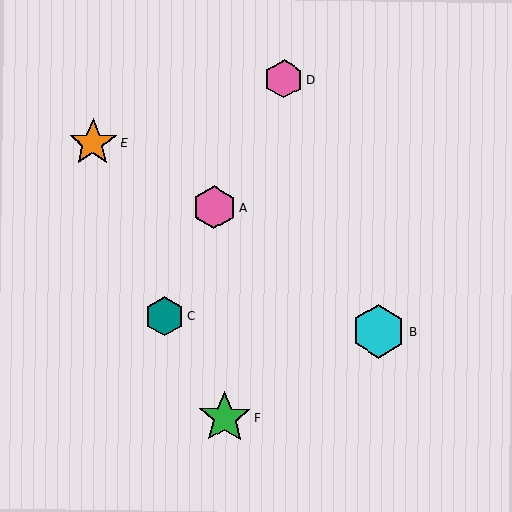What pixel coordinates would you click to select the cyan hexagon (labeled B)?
Click at (379, 331) to select the cyan hexagon B.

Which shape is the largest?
The cyan hexagon (labeled B) is the largest.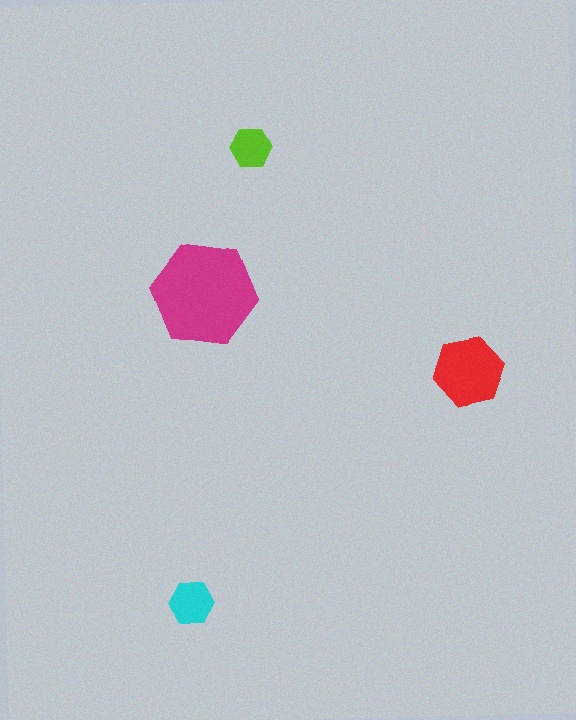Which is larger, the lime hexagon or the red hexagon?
The red one.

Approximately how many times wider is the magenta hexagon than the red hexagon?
About 1.5 times wider.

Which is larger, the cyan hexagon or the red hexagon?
The red one.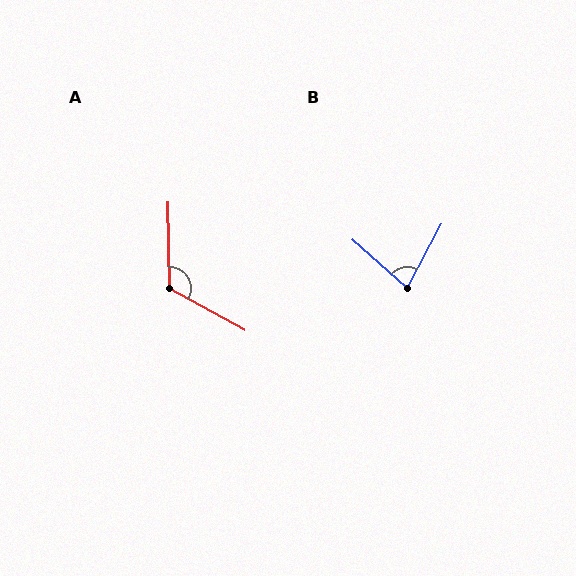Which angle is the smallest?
B, at approximately 76 degrees.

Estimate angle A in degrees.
Approximately 120 degrees.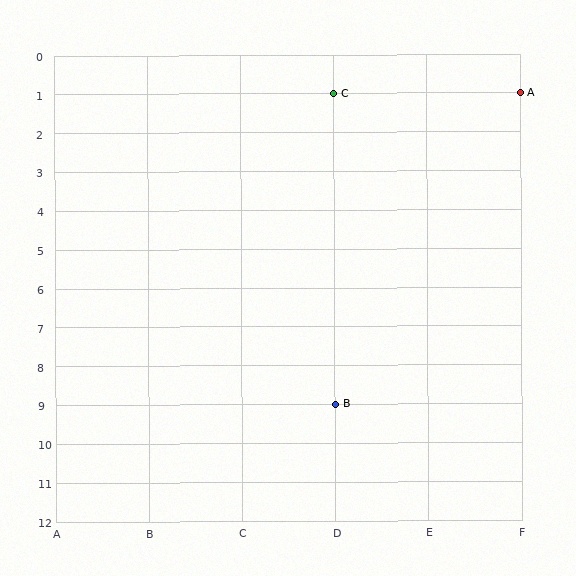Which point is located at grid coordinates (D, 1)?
Point C is at (D, 1).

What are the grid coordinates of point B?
Point B is at grid coordinates (D, 9).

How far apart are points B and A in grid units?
Points B and A are 2 columns and 8 rows apart (about 8.2 grid units diagonally).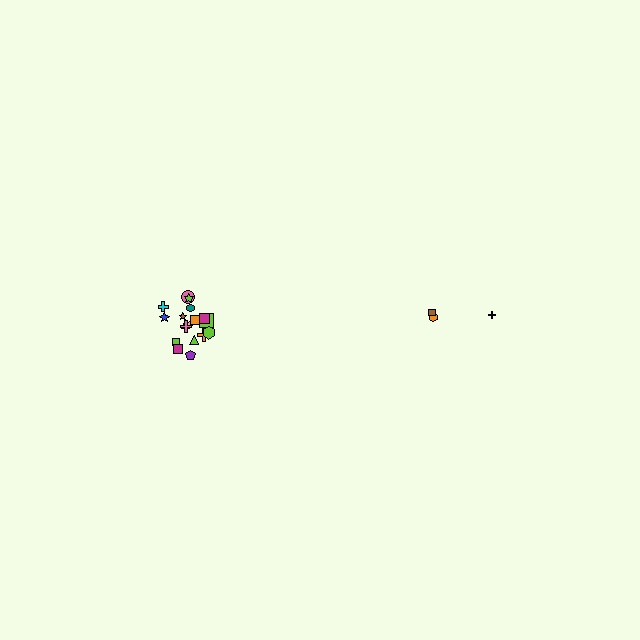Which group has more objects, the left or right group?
The left group.